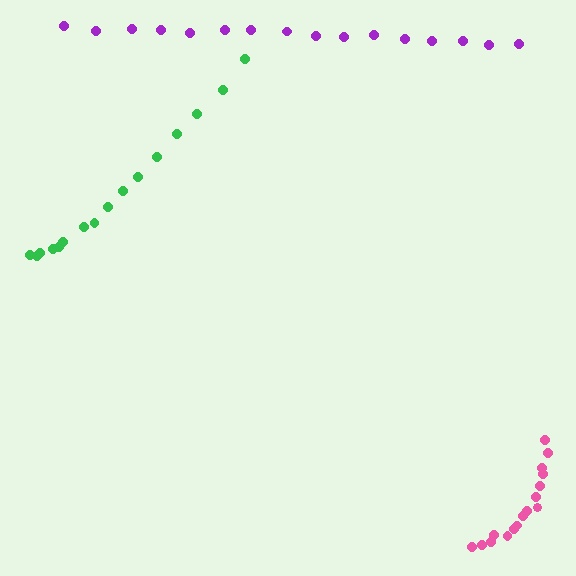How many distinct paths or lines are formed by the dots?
There are 3 distinct paths.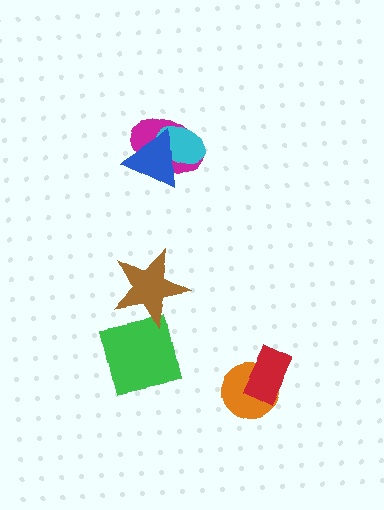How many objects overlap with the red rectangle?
1 object overlaps with the red rectangle.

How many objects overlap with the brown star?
0 objects overlap with the brown star.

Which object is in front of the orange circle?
The red rectangle is in front of the orange circle.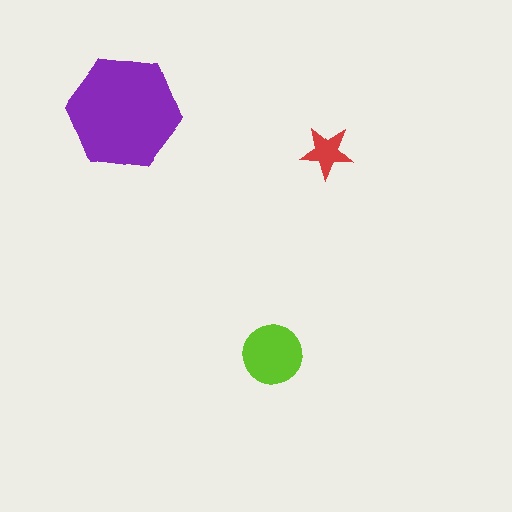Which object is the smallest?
The red star.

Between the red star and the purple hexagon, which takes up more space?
The purple hexagon.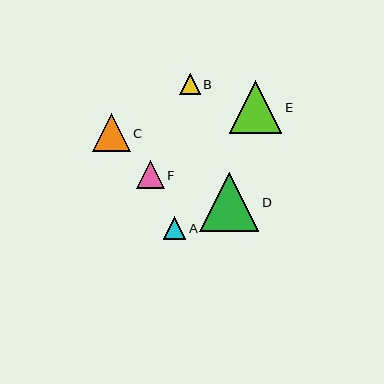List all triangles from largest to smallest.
From largest to smallest: D, E, C, F, A, B.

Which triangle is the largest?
Triangle D is the largest with a size of approximately 59 pixels.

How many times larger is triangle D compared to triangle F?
Triangle D is approximately 2.1 times the size of triangle F.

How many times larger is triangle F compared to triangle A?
Triangle F is approximately 1.2 times the size of triangle A.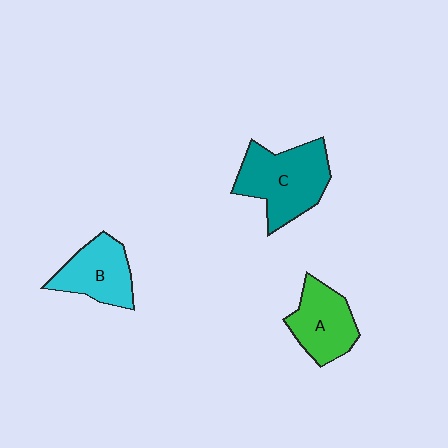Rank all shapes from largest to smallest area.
From largest to smallest: C (teal), A (green), B (cyan).